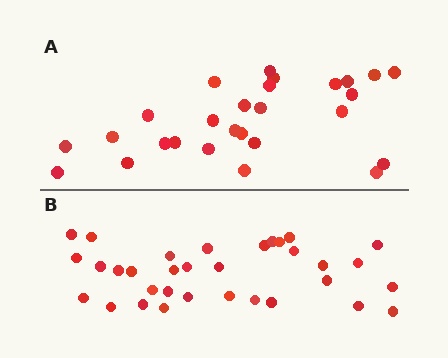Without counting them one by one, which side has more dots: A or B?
Region B (the bottom region) has more dots.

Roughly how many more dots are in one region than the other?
Region B has about 6 more dots than region A.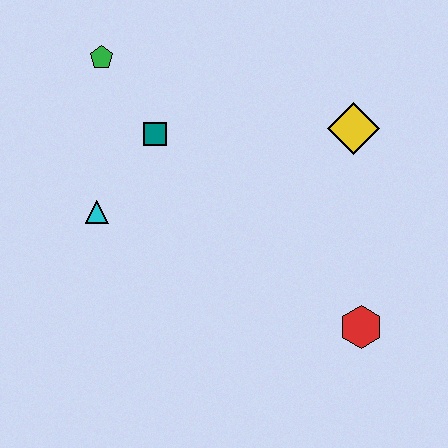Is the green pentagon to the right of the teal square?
No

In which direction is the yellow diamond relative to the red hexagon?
The yellow diamond is above the red hexagon.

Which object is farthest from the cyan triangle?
The red hexagon is farthest from the cyan triangle.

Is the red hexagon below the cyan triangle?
Yes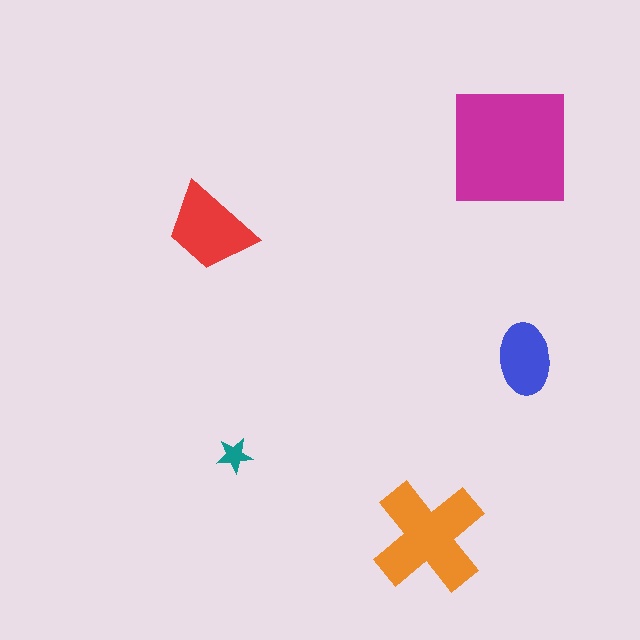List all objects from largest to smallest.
The magenta square, the orange cross, the red trapezoid, the blue ellipse, the teal star.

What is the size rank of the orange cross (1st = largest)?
2nd.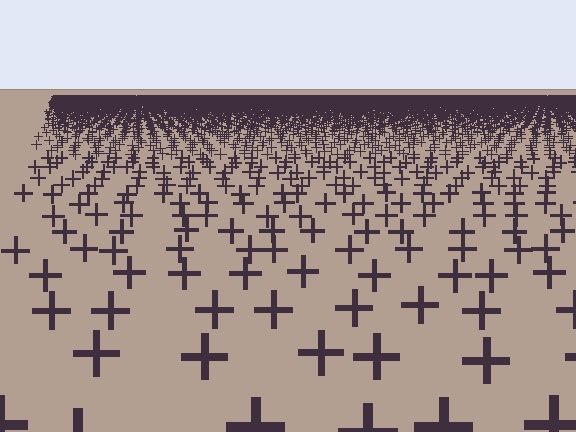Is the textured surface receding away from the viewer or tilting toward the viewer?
The surface is receding away from the viewer. Texture elements get smaller and denser toward the top.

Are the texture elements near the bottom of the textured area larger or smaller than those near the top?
Larger. Near the bottom, elements are closer to the viewer and appear at a bigger on-screen size.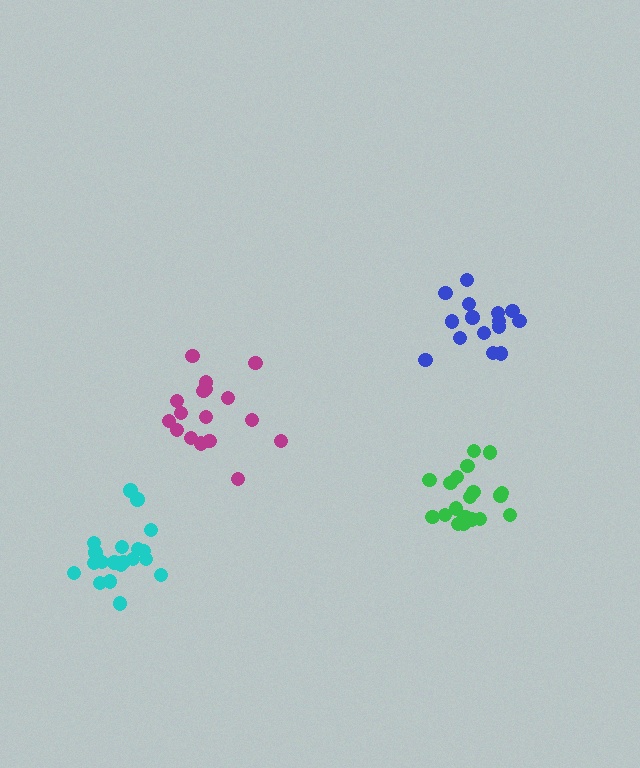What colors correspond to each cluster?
The clusters are colored: blue, green, cyan, magenta.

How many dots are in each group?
Group 1: 15 dots, Group 2: 20 dots, Group 3: 20 dots, Group 4: 17 dots (72 total).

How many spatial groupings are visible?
There are 4 spatial groupings.